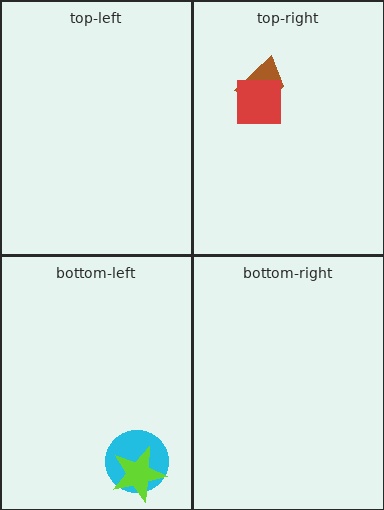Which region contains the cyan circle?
The bottom-left region.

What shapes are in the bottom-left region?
The cyan circle, the lime star.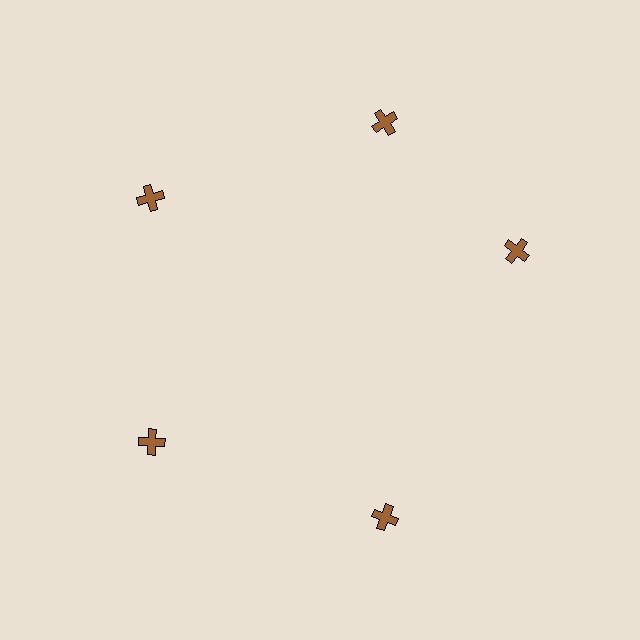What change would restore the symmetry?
The symmetry would be restored by rotating it back into even spacing with its neighbors so that all 5 crosses sit at equal angles and equal distance from the center.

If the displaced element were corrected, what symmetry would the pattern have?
It would have 5-fold rotational symmetry — the pattern would map onto itself every 72 degrees.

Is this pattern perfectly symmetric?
No. The 5 brown crosses are arranged in a ring, but one element near the 3 o'clock position is rotated out of alignment along the ring, breaking the 5-fold rotational symmetry.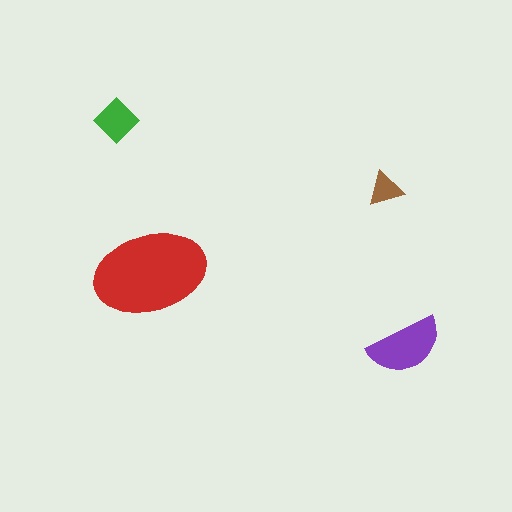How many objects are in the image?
There are 4 objects in the image.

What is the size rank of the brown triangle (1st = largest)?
4th.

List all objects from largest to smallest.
The red ellipse, the purple semicircle, the green diamond, the brown triangle.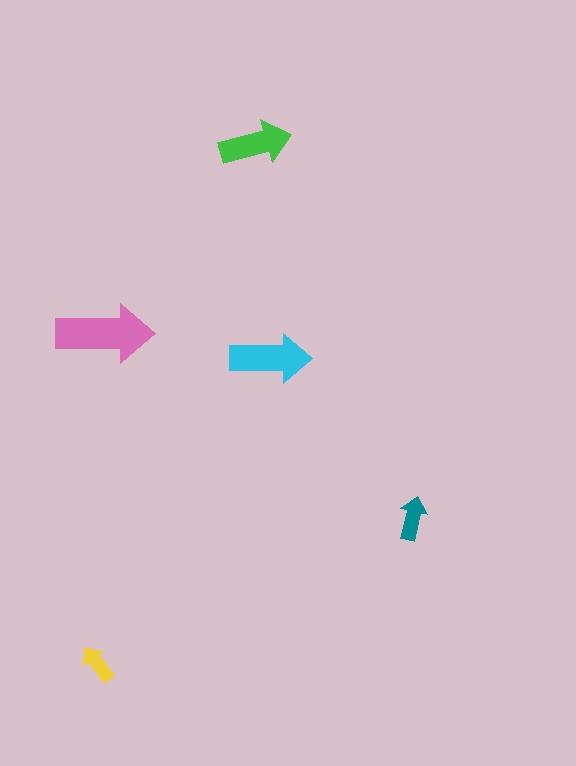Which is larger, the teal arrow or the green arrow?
The green one.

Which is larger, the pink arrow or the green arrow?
The pink one.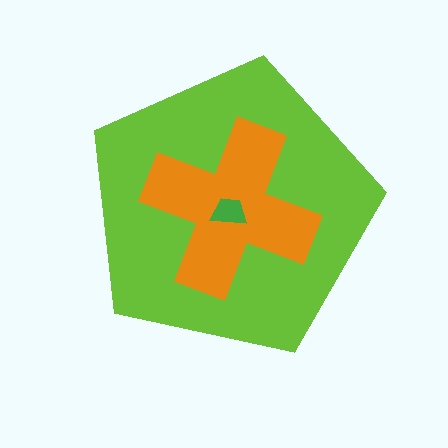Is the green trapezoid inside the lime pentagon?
Yes.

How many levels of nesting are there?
3.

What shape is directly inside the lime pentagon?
The orange cross.